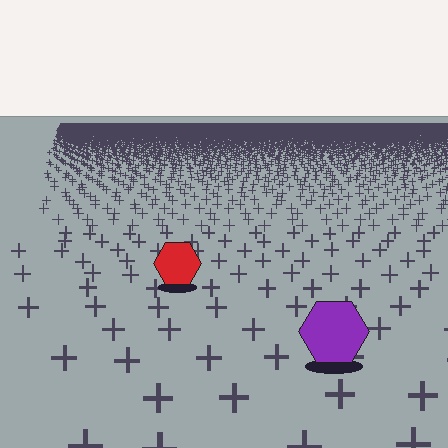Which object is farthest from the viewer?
The red hexagon is farthest from the viewer. It appears smaller and the ground texture around it is denser.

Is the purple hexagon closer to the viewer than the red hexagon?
Yes. The purple hexagon is closer — you can tell from the texture gradient: the ground texture is coarser near it.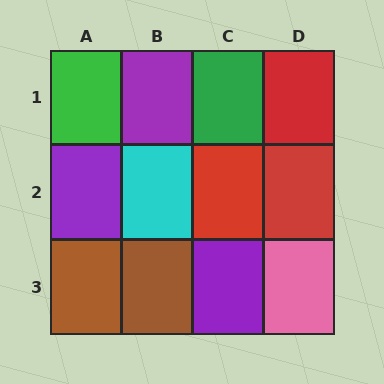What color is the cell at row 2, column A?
Purple.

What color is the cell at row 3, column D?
Pink.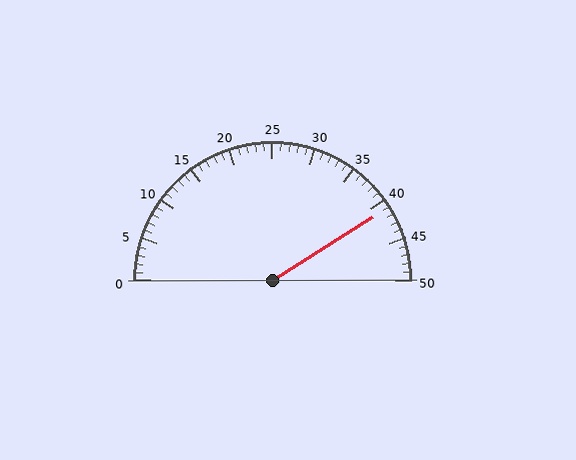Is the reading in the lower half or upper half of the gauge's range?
The reading is in the upper half of the range (0 to 50).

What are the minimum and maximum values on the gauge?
The gauge ranges from 0 to 50.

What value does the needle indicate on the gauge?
The needle indicates approximately 41.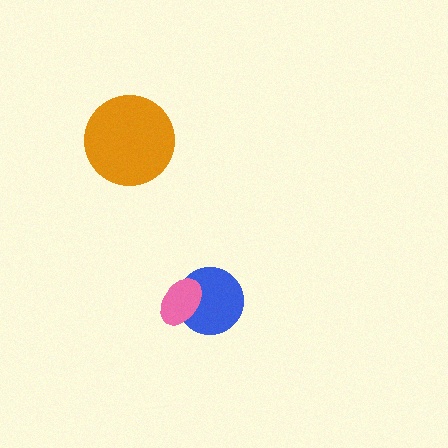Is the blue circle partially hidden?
Yes, it is partially covered by another shape.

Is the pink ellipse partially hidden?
No, no other shape covers it.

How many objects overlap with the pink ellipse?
1 object overlaps with the pink ellipse.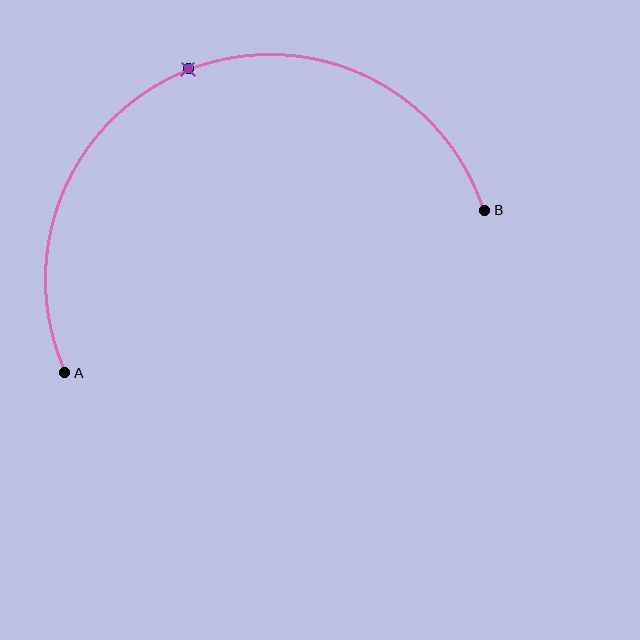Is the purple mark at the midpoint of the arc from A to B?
Yes. The purple mark lies on the arc at equal arc-length from both A and B — it is the arc midpoint.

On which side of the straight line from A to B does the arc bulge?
The arc bulges above the straight line connecting A and B.